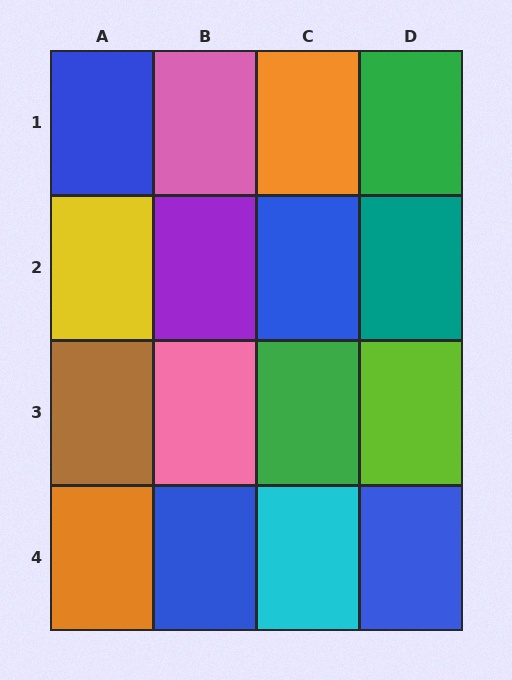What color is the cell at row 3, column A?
Brown.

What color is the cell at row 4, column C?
Cyan.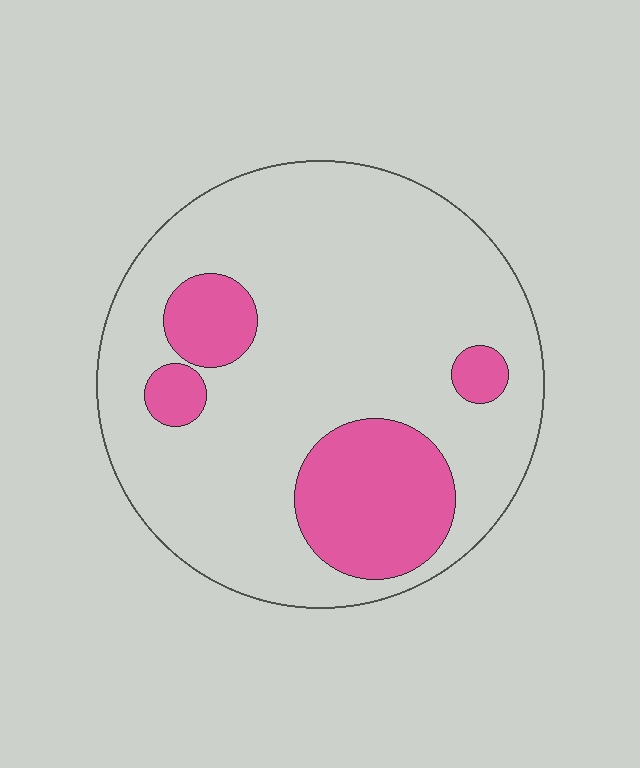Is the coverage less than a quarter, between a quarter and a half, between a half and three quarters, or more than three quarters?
Less than a quarter.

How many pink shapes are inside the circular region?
4.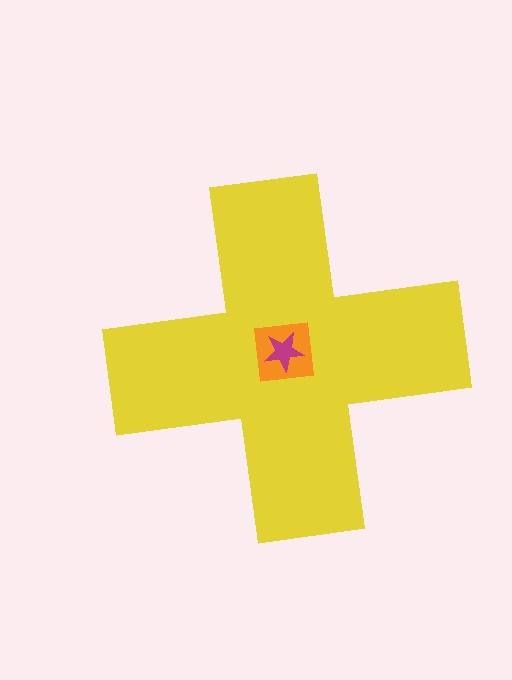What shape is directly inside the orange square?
The magenta star.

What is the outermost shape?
The yellow cross.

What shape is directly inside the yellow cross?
The orange square.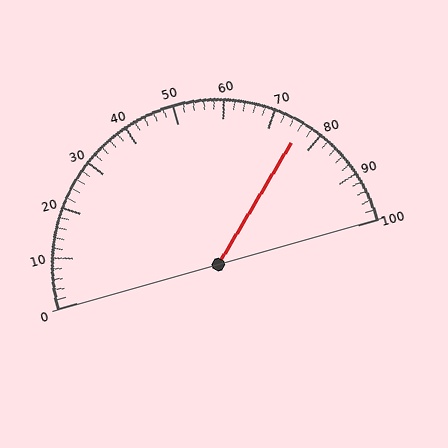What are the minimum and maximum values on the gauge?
The gauge ranges from 0 to 100.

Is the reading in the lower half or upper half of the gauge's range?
The reading is in the upper half of the range (0 to 100).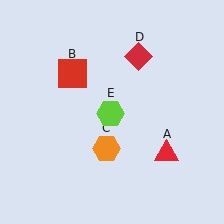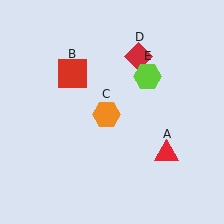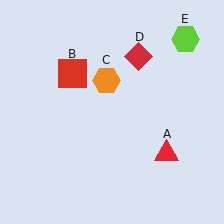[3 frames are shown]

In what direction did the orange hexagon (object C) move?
The orange hexagon (object C) moved up.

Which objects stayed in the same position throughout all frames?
Red triangle (object A) and red square (object B) and red diamond (object D) remained stationary.